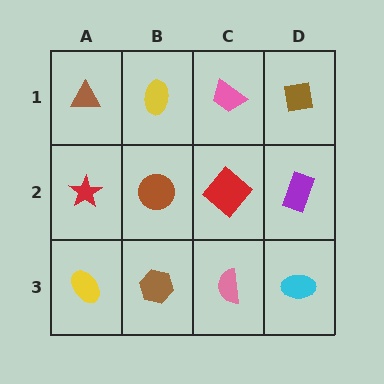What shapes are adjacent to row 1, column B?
A brown circle (row 2, column B), a brown triangle (row 1, column A), a pink trapezoid (row 1, column C).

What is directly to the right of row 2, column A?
A brown circle.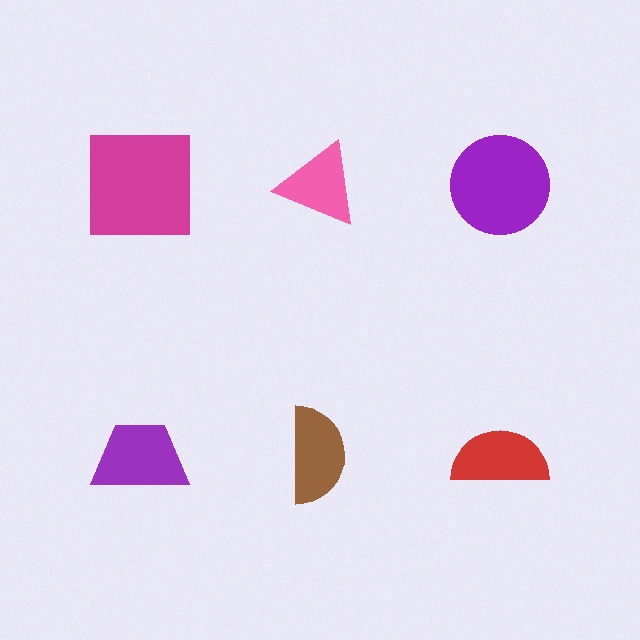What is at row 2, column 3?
A red semicircle.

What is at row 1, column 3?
A purple circle.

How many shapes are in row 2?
3 shapes.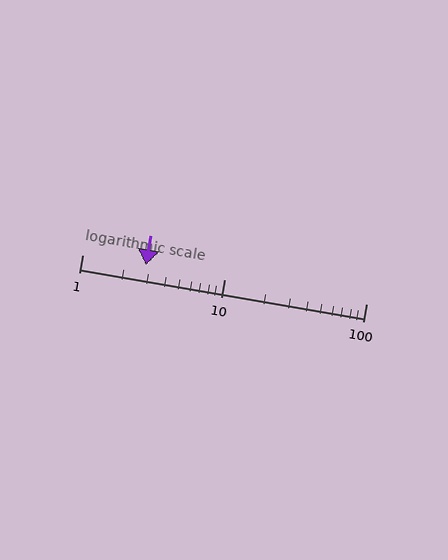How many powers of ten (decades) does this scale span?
The scale spans 2 decades, from 1 to 100.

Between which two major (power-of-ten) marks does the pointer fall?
The pointer is between 1 and 10.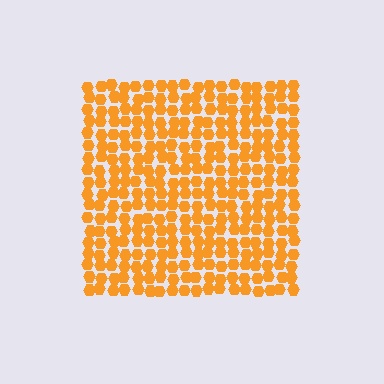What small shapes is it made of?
It is made of small hexagons.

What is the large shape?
The large shape is a square.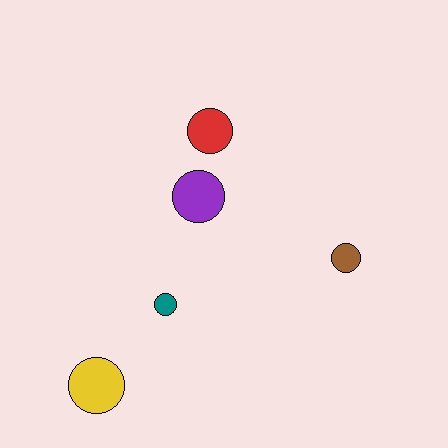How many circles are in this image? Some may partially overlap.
There are 5 circles.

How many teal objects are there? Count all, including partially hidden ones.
There is 1 teal object.